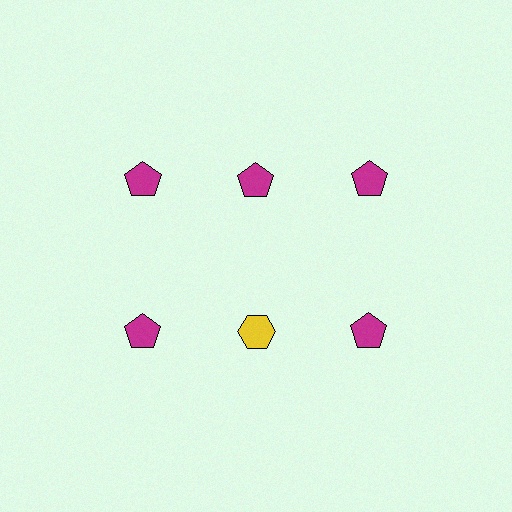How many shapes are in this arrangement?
There are 6 shapes arranged in a grid pattern.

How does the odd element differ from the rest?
It differs in both color (yellow instead of magenta) and shape (hexagon instead of pentagon).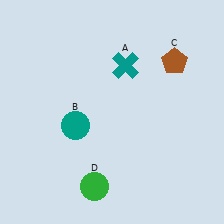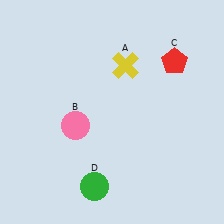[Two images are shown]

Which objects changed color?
A changed from teal to yellow. B changed from teal to pink. C changed from brown to red.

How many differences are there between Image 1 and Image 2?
There are 3 differences between the two images.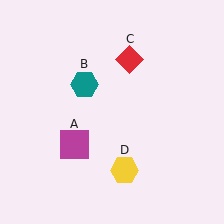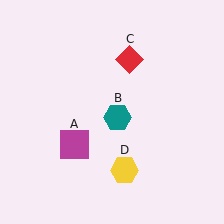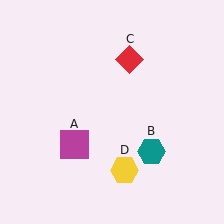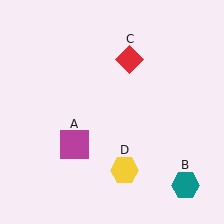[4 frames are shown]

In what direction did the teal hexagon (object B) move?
The teal hexagon (object B) moved down and to the right.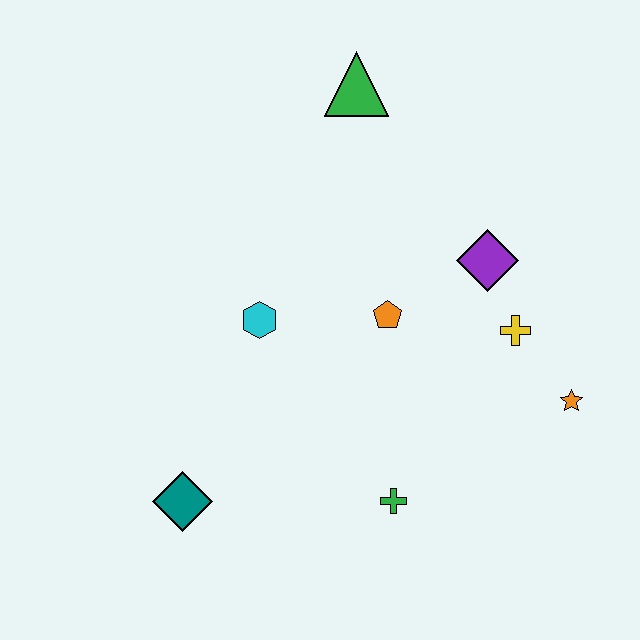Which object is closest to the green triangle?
The purple diamond is closest to the green triangle.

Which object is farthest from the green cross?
The green triangle is farthest from the green cross.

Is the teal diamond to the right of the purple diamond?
No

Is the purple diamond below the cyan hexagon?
No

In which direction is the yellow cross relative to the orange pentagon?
The yellow cross is to the right of the orange pentagon.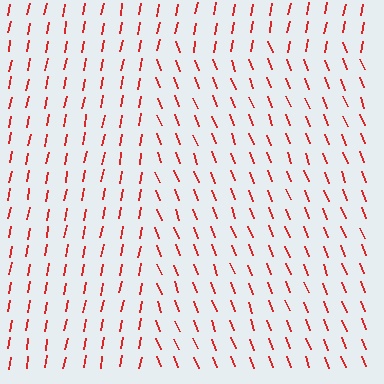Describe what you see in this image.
The image is filled with small red line segments. A rectangle region in the image has lines oriented differently from the surrounding lines, creating a visible texture boundary.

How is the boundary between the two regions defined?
The boundary is defined purely by a change in line orientation (approximately 32 degrees difference). All lines are the same color and thickness.